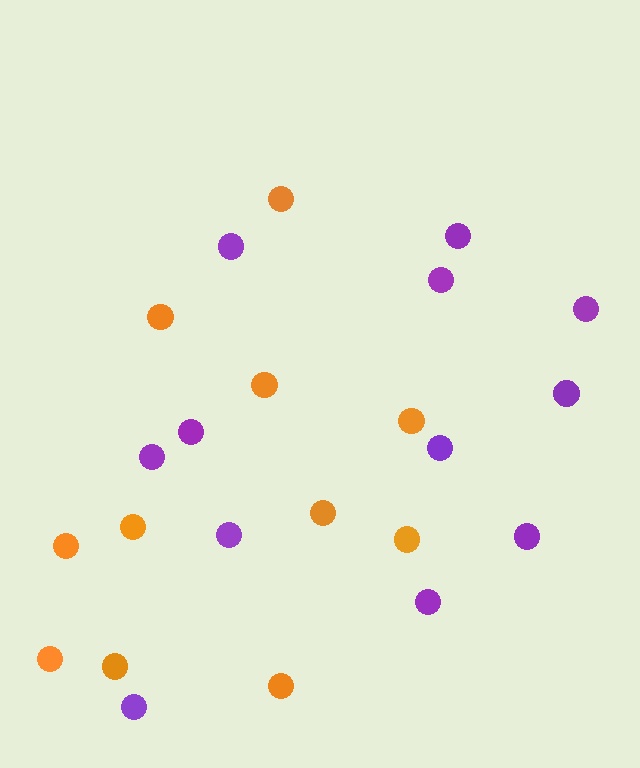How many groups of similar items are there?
There are 2 groups: one group of orange circles (11) and one group of purple circles (12).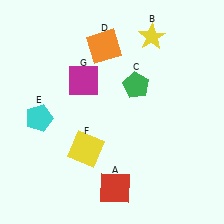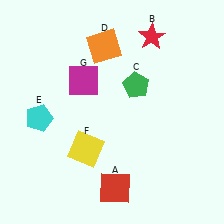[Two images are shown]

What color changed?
The star (B) changed from yellow in Image 1 to red in Image 2.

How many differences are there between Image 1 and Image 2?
There is 1 difference between the two images.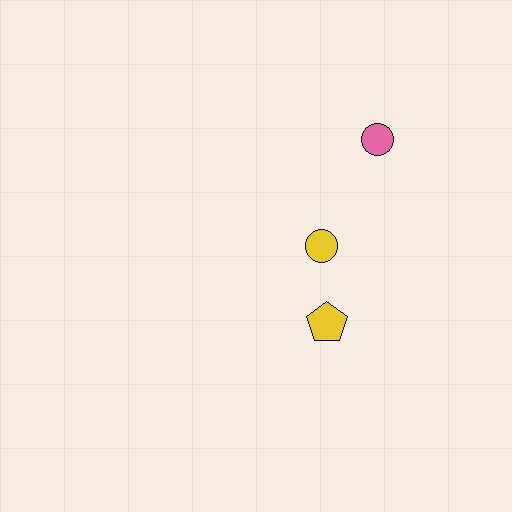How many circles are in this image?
There are 2 circles.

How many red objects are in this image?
There are no red objects.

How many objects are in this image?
There are 3 objects.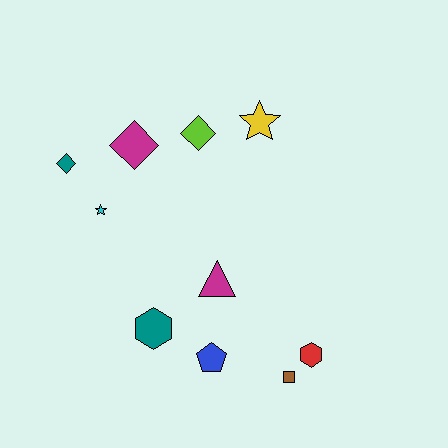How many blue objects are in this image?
There is 1 blue object.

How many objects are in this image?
There are 10 objects.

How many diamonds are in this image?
There are 3 diamonds.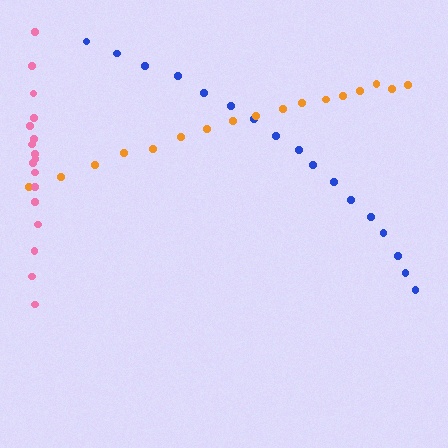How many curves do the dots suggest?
There are 3 distinct paths.